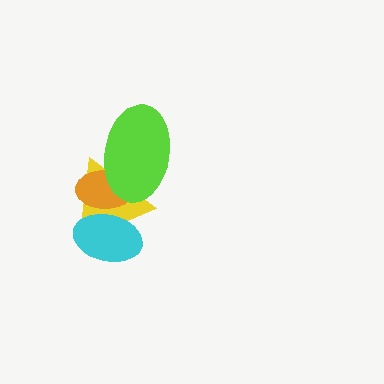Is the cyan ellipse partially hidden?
No, no other shape covers it.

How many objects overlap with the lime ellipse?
2 objects overlap with the lime ellipse.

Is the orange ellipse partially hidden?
Yes, it is partially covered by another shape.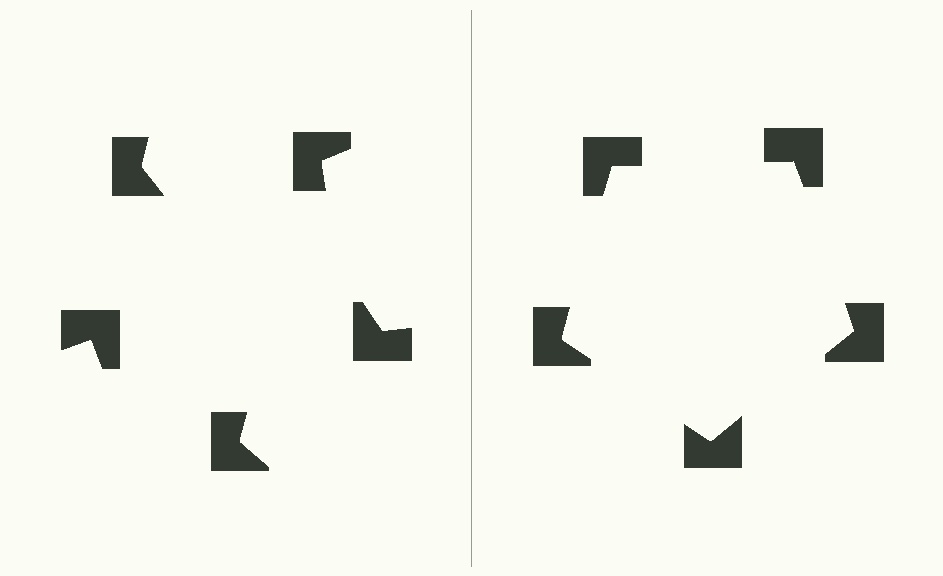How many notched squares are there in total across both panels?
10 — 5 on each side.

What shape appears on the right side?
An illusory pentagon.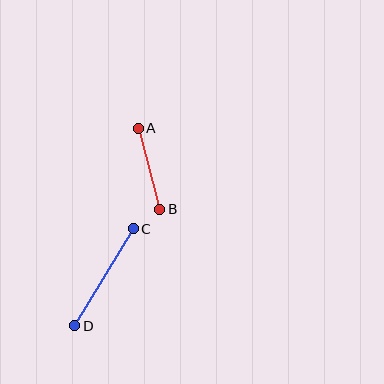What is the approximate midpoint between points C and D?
The midpoint is at approximately (104, 277) pixels.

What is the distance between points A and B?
The distance is approximately 84 pixels.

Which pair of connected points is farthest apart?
Points C and D are farthest apart.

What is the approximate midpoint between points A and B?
The midpoint is at approximately (149, 169) pixels.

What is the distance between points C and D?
The distance is approximately 113 pixels.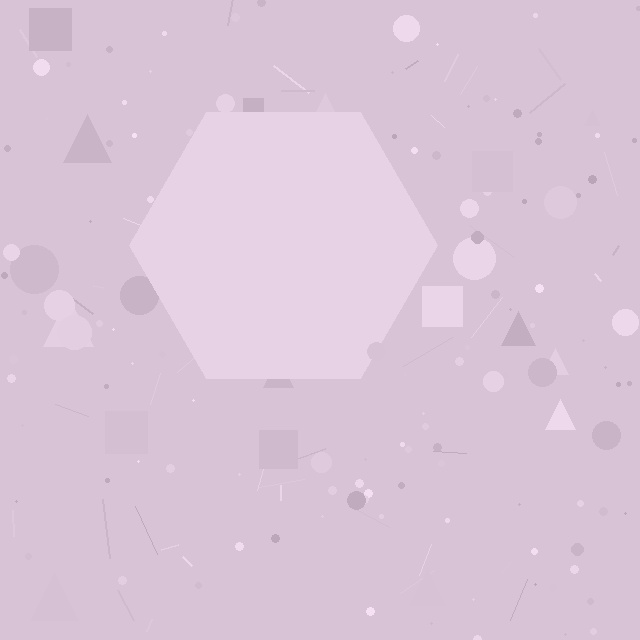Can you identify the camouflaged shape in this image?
The camouflaged shape is a hexagon.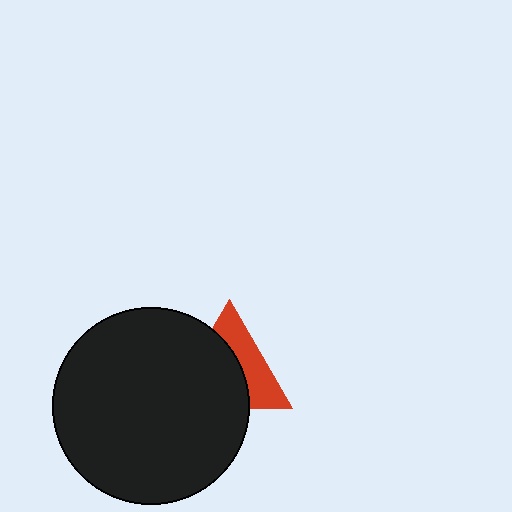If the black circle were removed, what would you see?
You would see the complete red triangle.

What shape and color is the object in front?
The object in front is a black circle.